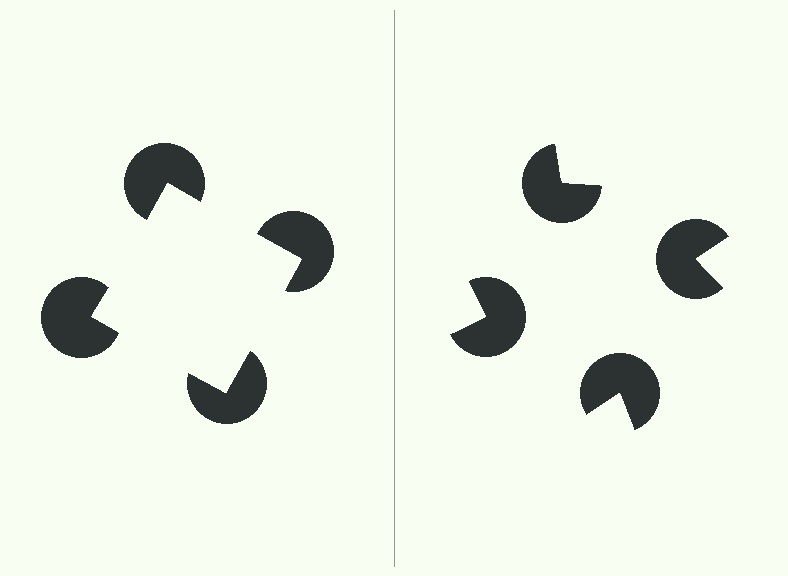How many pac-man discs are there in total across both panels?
8 — 4 on each side.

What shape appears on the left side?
An illusory square.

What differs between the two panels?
The pac-man discs are positioned identically on both sides; only the wedge orientations differ. On the left they align to a square; on the right they are misaligned.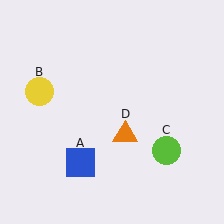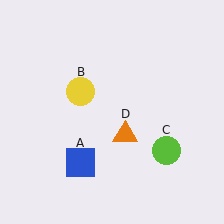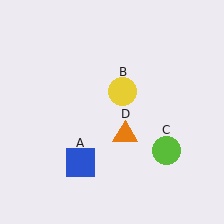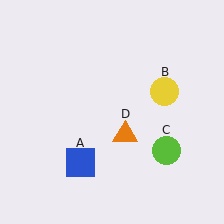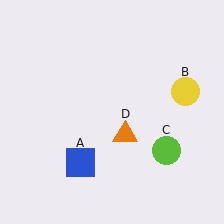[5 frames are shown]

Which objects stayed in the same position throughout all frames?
Blue square (object A) and lime circle (object C) and orange triangle (object D) remained stationary.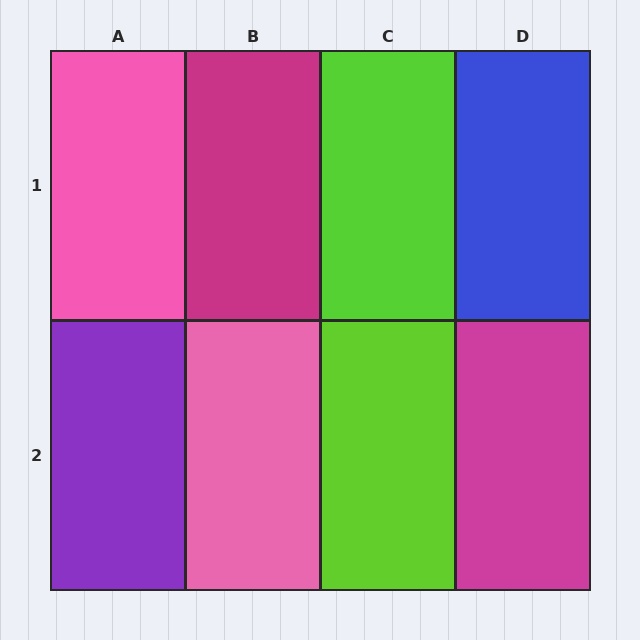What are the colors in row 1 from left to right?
Pink, magenta, lime, blue.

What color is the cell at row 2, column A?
Purple.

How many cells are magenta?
2 cells are magenta.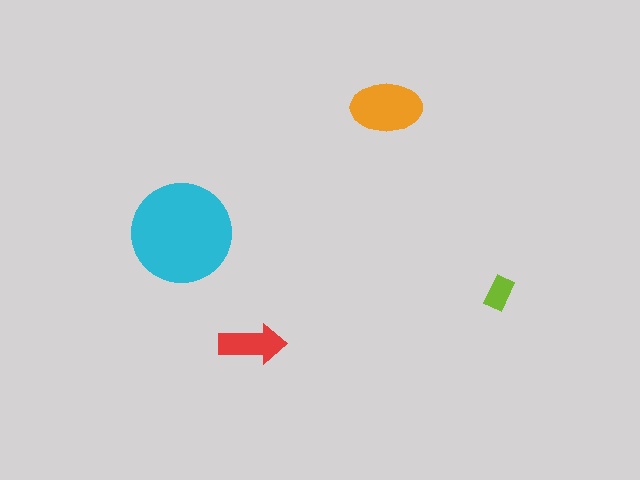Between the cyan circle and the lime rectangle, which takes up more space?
The cyan circle.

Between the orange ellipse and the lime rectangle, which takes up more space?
The orange ellipse.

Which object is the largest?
The cyan circle.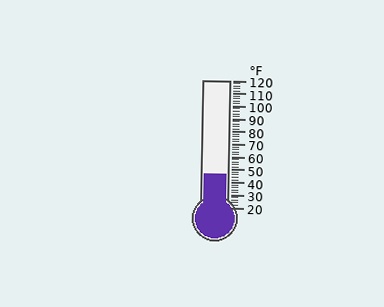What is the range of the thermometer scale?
The thermometer scale ranges from 20°F to 120°F.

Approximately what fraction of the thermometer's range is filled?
The thermometer is filled to approximately 25% of its range.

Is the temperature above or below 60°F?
The temperature is below 60°F.